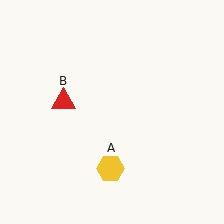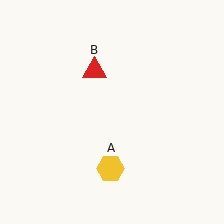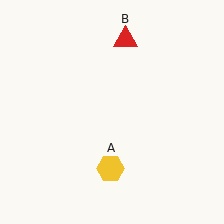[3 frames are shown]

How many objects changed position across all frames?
1 object changed position: red triangle (object B).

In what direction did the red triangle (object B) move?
The red triangle (object B) moved up and to the right.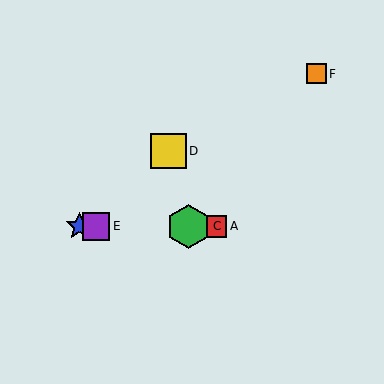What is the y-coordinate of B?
Object B is at y≈226.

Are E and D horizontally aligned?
No, E is at y≈226 and D is at y≈151.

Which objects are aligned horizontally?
Objects A, B, C, E are aligned horizontally.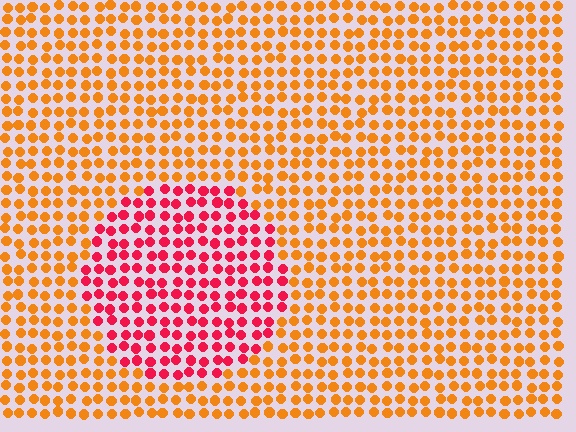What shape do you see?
I see a circle.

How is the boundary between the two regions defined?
The boundary is defined purely by a slight shift in hue (about 46 degrees). Spacing, size, and orientation are identical on both sides.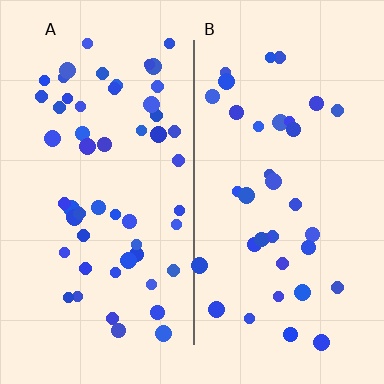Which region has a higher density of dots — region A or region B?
A (the left).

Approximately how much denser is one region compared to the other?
Approximately 1.5× — region A over region B.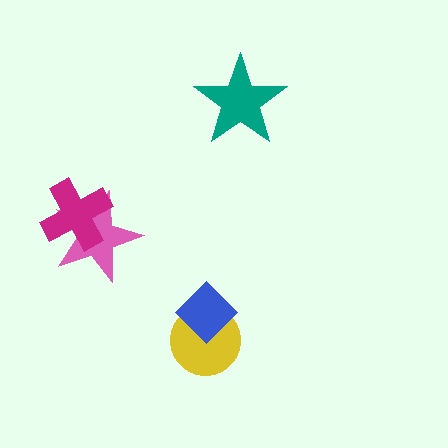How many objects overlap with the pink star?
1 object overlaps with the pink star.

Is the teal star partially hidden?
No, no other shape covers it.